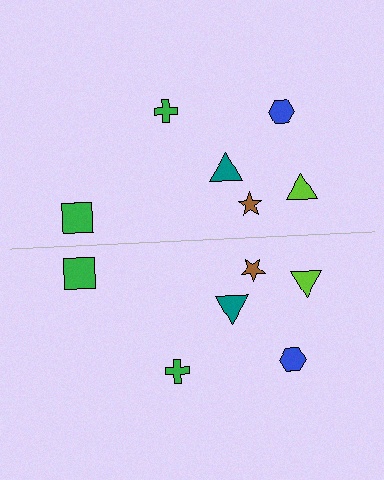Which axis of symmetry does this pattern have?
The pattern has a horizontal axis of symmetry running through the center of the image.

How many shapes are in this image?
There are 12 shapes in this image.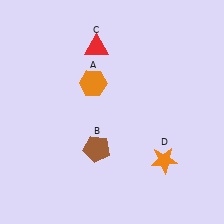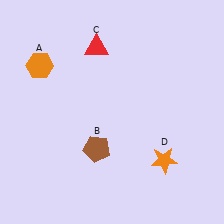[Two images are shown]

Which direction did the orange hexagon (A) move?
The orange hexagon (A) moved left.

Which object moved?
The orange hexagon (A) moved left.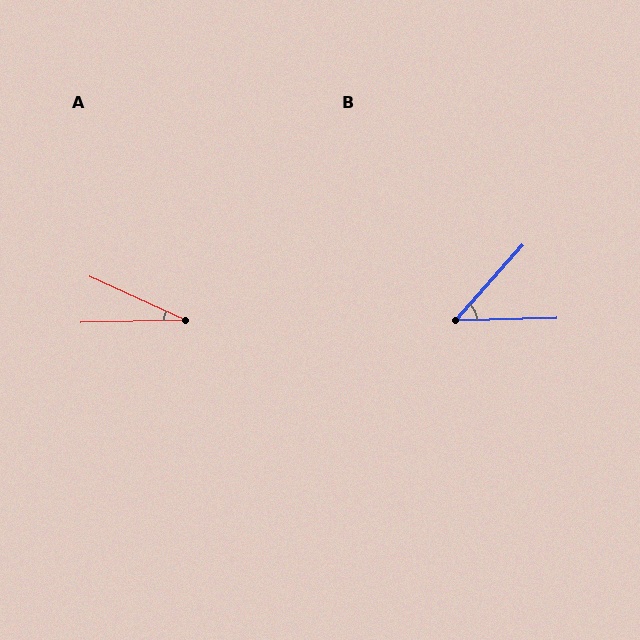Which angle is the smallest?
A, at approximately 26 degrees.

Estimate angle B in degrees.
Approximately 47 degrees.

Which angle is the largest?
B, at approximately 47 degrees.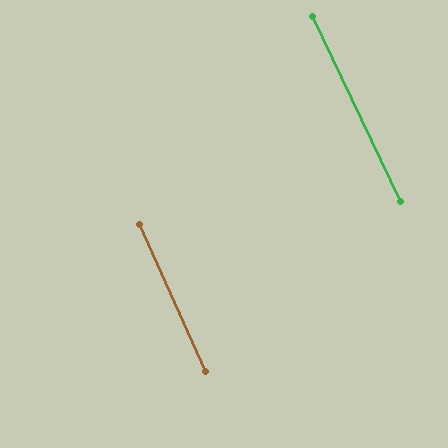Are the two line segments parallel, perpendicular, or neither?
Parallel — their directions differ by only 1.4°.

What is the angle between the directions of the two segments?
Approximately 1 degree.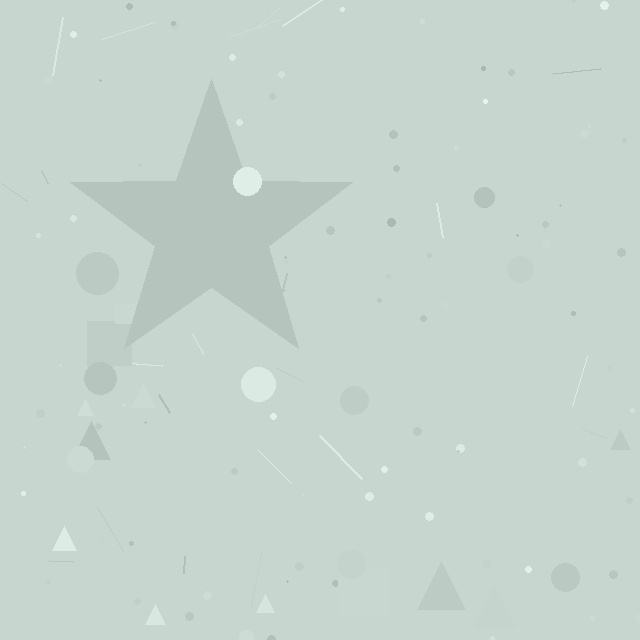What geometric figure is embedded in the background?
A star is embedded in the background.